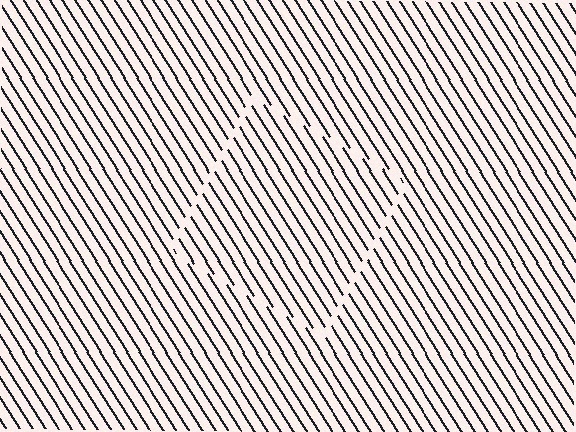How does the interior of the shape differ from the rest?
The interior of the shape contains the same grating, shifted by half a period — the contour is defined by the phase discontinuity where line-ends from the inner and outer gratings abut.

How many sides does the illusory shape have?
4 sides — the line-ends trace a square.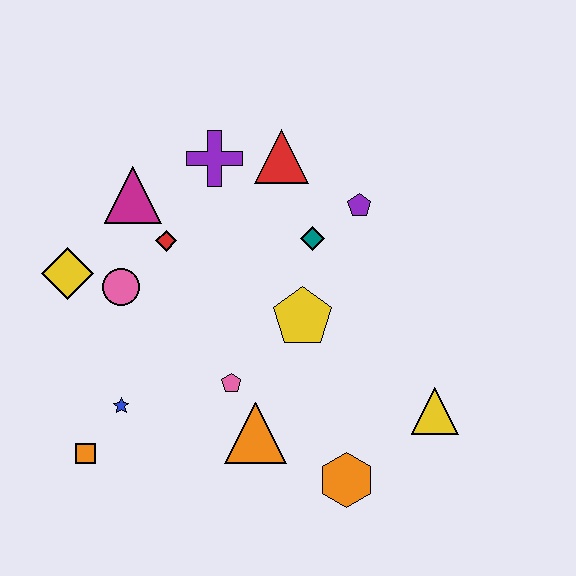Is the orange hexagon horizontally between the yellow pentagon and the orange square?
No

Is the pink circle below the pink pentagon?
No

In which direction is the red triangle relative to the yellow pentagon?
The red triangle is above the yellow pentagon.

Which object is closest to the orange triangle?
The pink pentagon is closest to the orange triangle.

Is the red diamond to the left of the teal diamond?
Yes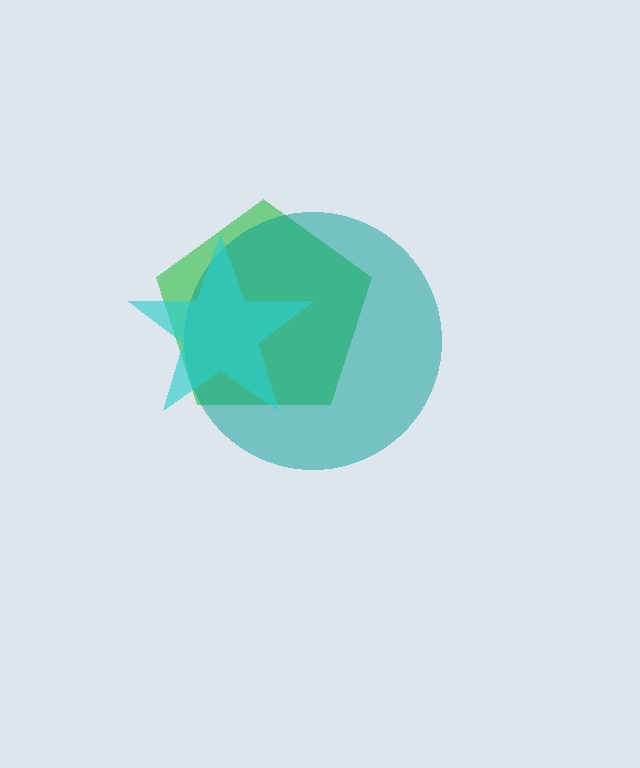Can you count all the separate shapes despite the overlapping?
Yes, there are 3 separate shapes.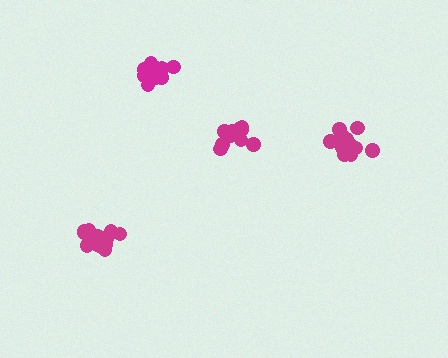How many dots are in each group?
Group 1: 15 dots, Group 2: 11 dots, Group 3: 12 dots, Group 4: 13 dots (51 total).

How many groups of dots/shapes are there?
There are 4 groups.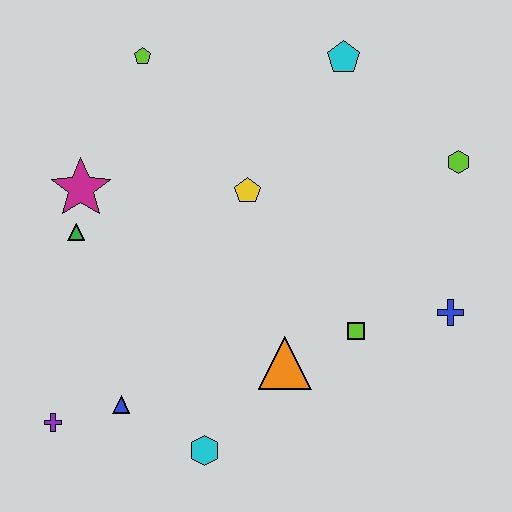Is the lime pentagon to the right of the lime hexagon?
No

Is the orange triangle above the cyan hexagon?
Yes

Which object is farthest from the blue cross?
The purple cross is farthest from the blue cross.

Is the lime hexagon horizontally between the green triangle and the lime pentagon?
No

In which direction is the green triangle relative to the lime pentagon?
The green triangle is below the lime pentagon.